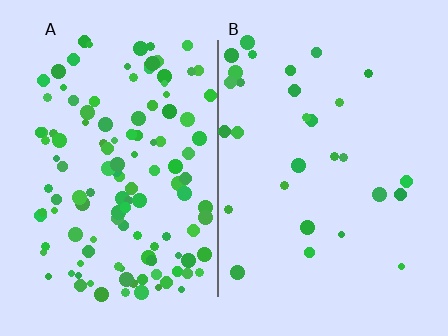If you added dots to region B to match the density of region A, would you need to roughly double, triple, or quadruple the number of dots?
Approximately quadruple.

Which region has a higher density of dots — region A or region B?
A (the left).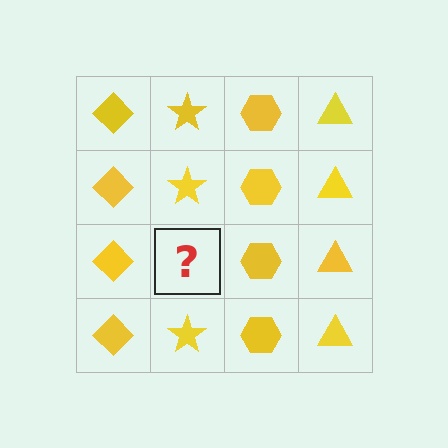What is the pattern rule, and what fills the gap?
The rule is that each column has a consistent shape. The gap should be filled with a yellow star.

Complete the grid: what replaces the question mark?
The question mark should be replaced with a yellow star.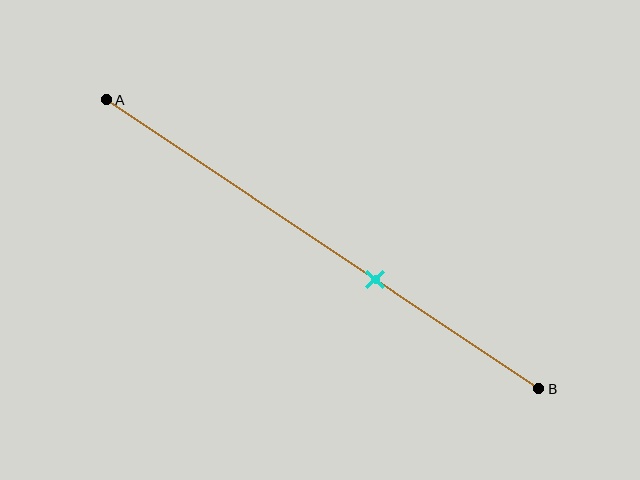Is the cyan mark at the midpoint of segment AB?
No, the mark is at about 60% from A, not at the 50% midpoint.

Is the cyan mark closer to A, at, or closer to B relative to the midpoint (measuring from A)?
The cyan mark is closer to point B than the midpoint of segment AB.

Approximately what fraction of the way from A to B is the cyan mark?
The cyan mark is approximately 60% of the way from A to B.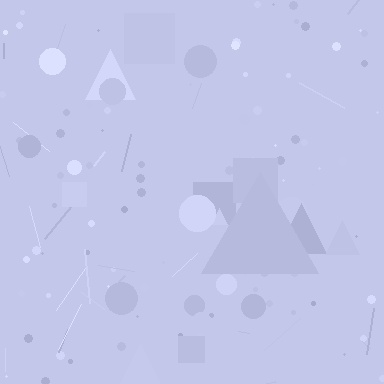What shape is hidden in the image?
A triangle is hidden in the image.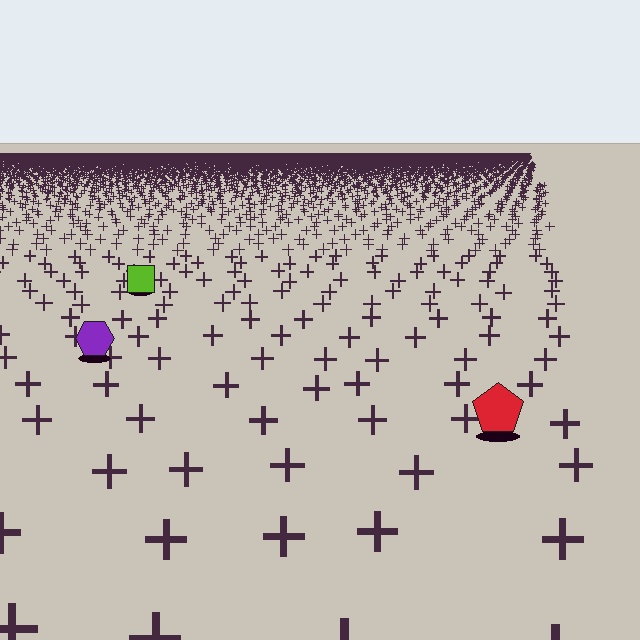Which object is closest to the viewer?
The red pentagon is closest. The texture marks near it are larger and more spread out.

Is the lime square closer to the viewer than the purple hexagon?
No. The purple hexagon is closer — you can tell from the texture gradient: the ground texture is coarser near it.